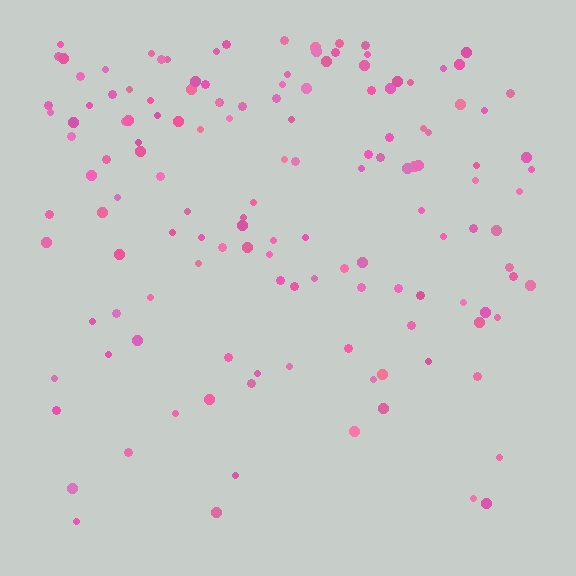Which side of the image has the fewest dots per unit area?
The bottom.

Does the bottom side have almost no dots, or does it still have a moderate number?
Still a moderate number, just noticeably fewer than the top.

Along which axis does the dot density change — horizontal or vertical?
Vertical.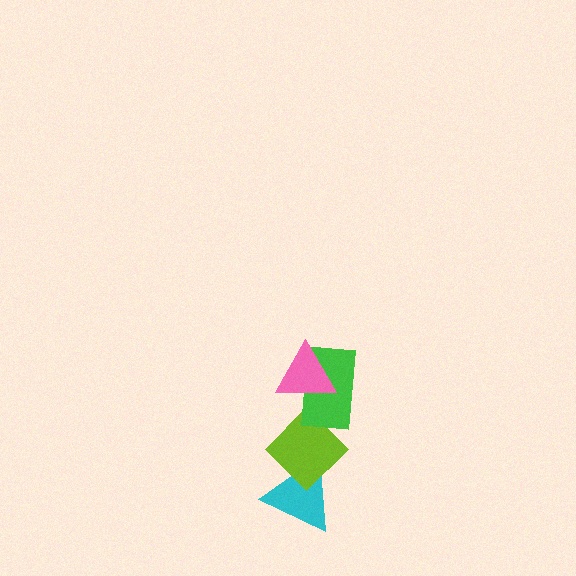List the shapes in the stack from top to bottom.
From top to bottom: the pink triangle, the green rectangle, the lime diamond, the cyan triangle.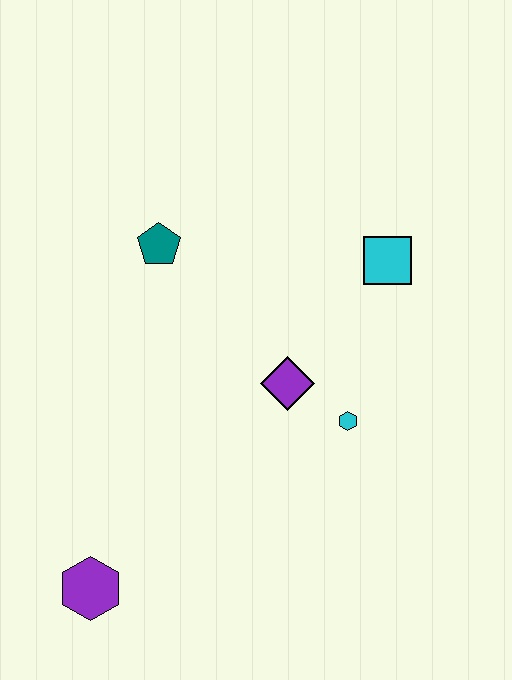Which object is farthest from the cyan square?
The purple hexagon is farthest from the cyan square.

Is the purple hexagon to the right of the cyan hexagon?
No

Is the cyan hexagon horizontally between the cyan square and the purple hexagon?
Yes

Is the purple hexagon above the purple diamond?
No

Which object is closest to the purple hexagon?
The purple diamond is closest to the purple hexagon.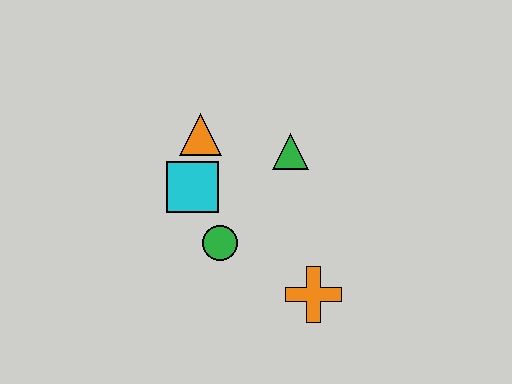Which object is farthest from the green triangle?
The orange cross is farthest from the green triangle.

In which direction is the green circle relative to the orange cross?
The green circle is to the left of the orange cross.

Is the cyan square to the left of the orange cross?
Yes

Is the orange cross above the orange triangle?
No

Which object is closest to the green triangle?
The orange triangle is closest to the green triangle.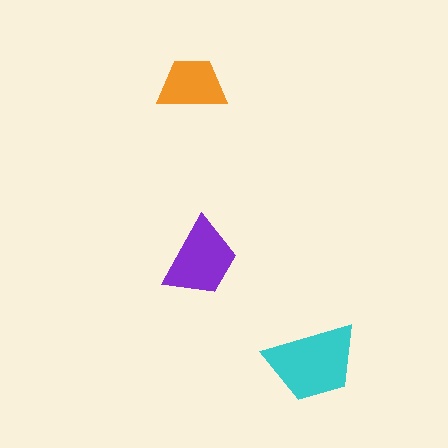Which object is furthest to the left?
The orange trapezoid is leftmost.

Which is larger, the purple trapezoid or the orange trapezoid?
The purple one.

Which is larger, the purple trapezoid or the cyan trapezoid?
The cyan one.